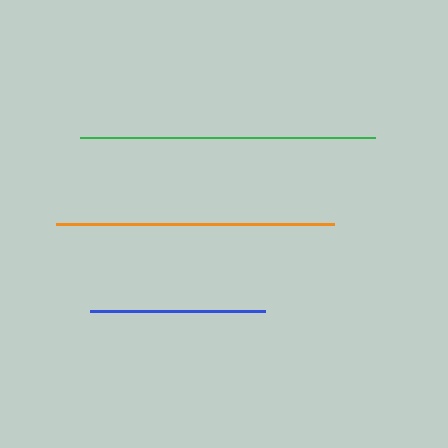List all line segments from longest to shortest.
From longest to shortest: green, orange, blue.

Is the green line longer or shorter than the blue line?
The green line is longer than the blue line.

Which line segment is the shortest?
The blue line is the shortest at approximately 175 pixels.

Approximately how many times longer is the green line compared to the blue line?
The green line is approximately 1.7 times the length of the blue line.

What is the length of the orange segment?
The orange segment is approximately 278 pixels long.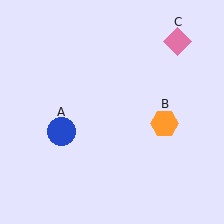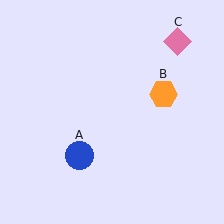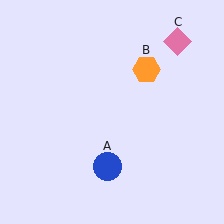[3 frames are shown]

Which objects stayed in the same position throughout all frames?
Pink diamond (object C) remained stationary.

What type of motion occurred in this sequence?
The blue circle (object A), orange hexagon (object B) rotated counterclockwise around the center of the scene.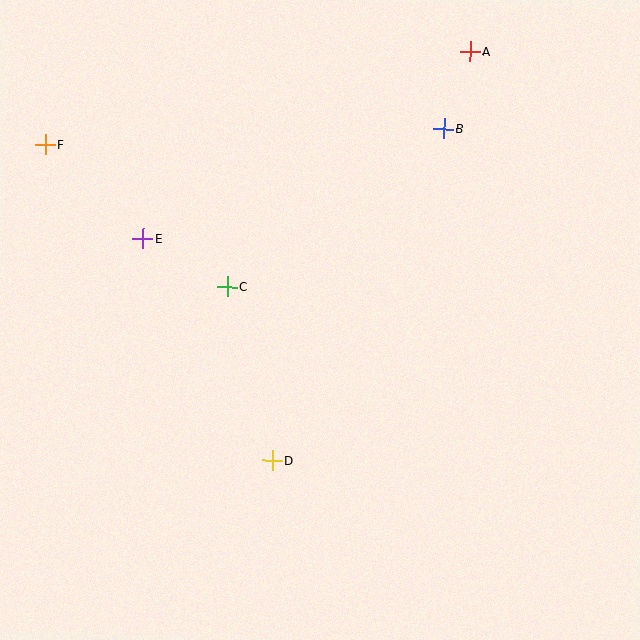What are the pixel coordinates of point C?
Point C is at (227, 287).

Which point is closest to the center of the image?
Point C at (227, 287) is closest to the center.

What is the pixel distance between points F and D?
The distance between F and D is 389 pixels.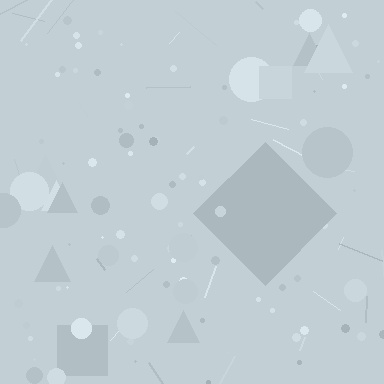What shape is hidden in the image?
A diamond is hidden in the image.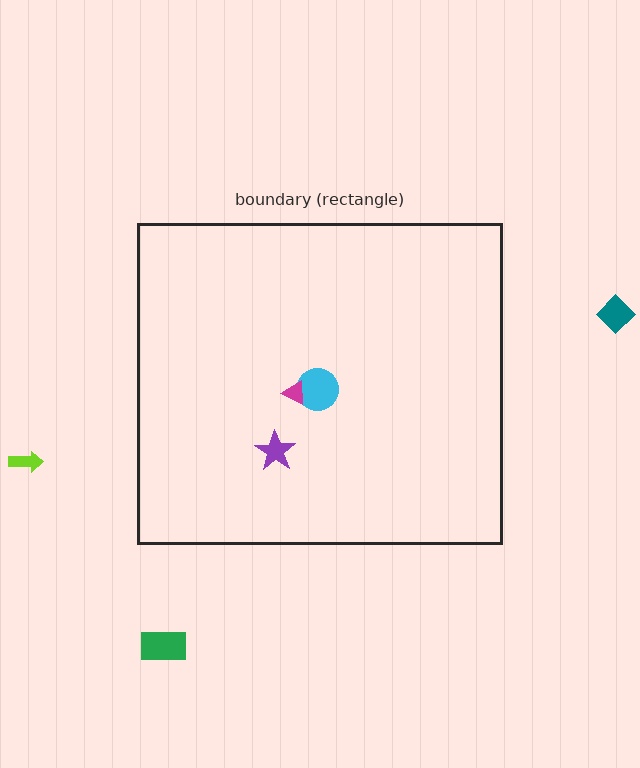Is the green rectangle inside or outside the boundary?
Outside.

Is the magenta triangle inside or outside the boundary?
Inside.